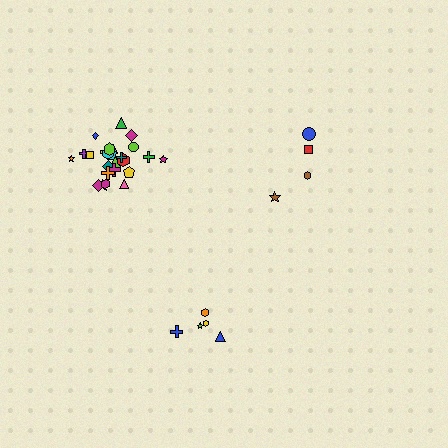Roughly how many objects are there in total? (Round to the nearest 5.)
Roughly 35 objects in total.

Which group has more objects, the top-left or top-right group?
The top-left group.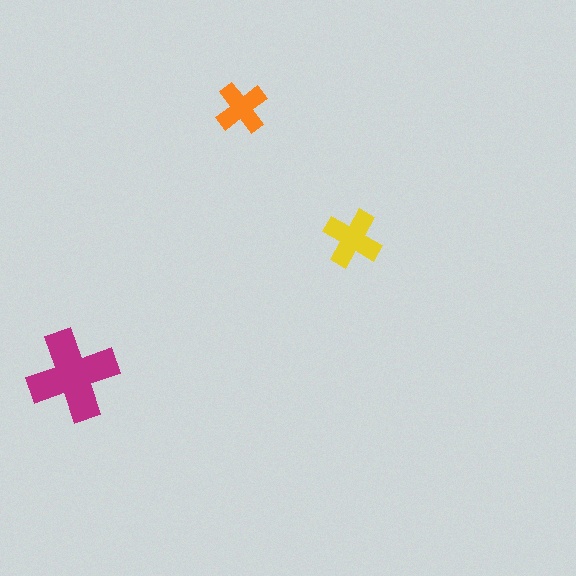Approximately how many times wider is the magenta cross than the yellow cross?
About 1.5 times wider.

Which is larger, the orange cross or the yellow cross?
The yellow one.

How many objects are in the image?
There are 3 objects in the image.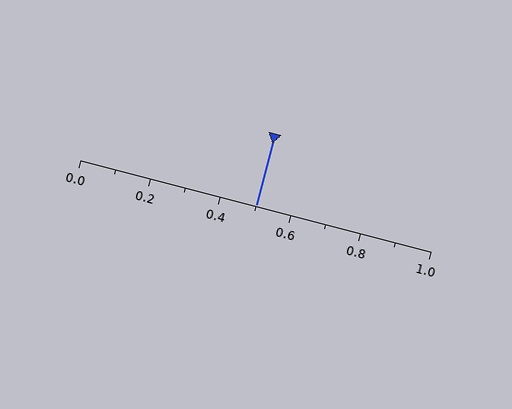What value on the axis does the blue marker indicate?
The marker indicates approximately 0.5.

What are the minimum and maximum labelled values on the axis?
The axis runs from 0.0 to 1.0.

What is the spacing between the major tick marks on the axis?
The major ticks are spaced 0.2 apart.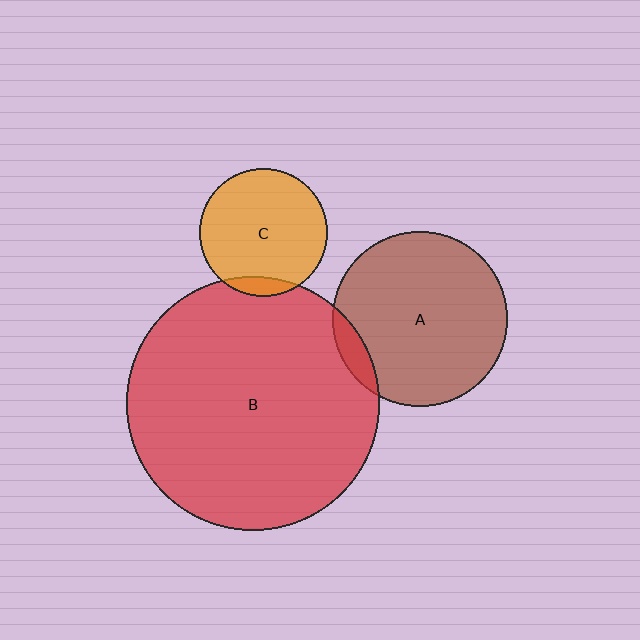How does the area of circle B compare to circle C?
Approximately 3.9 times.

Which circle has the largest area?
Circle B (red).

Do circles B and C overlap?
Yes.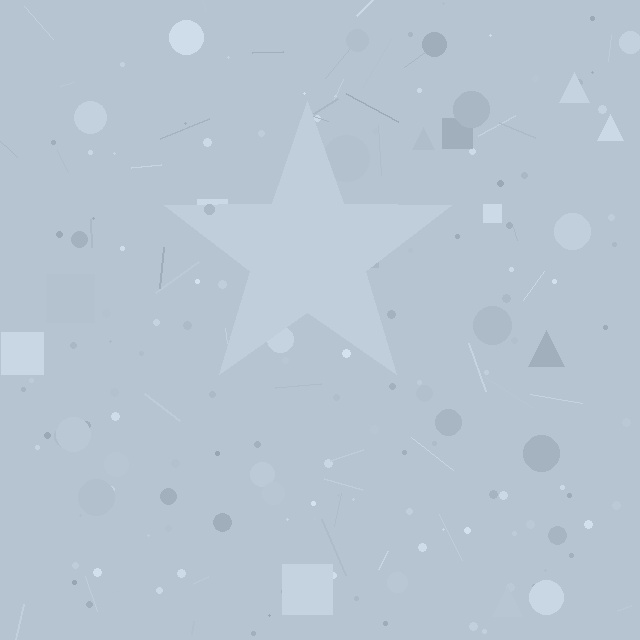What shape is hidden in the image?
A star is hidden in the image.